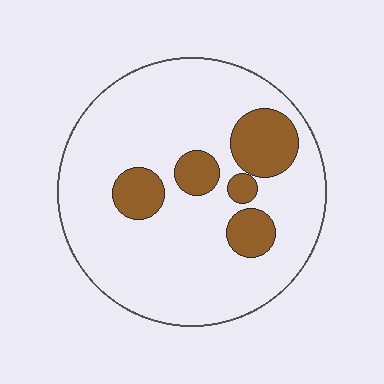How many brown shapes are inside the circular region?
5.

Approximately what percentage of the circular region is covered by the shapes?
Approximately 20%.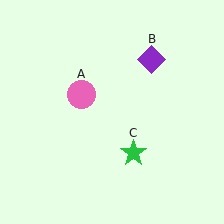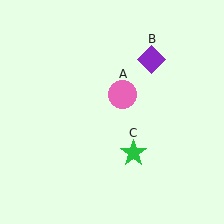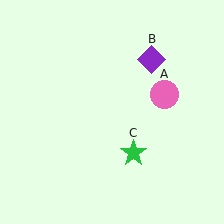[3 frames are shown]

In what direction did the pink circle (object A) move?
The pink circle (object A) moved right.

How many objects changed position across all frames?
1 object changed position: pink circle (object A).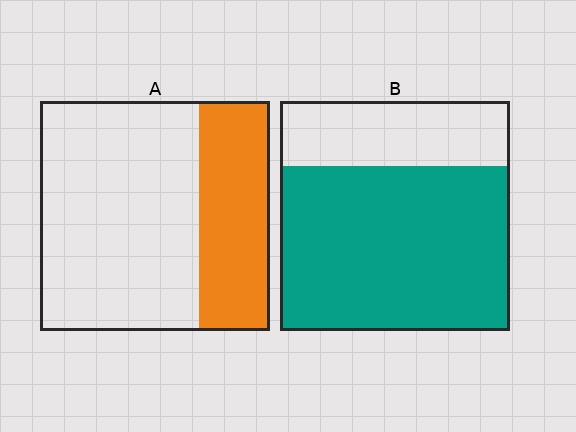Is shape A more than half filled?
No.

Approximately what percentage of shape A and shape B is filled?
A is approximately 30% and B is approximately 70%.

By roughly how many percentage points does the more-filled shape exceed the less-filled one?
By roughly 40 percentage points (B over A).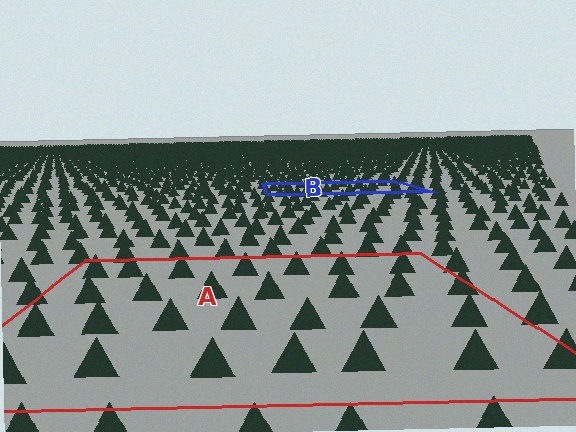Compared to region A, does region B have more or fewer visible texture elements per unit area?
Region B has more texture elements per unit area — they are packed more densely because it is farther away.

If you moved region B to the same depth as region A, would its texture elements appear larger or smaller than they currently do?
They would appear larger. At a closer depth, the same texture elements are projected at a bigger on-screen size.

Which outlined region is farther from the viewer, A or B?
Region B is farther from the viewer — the texture elements inside it appear smaller and more densely packed.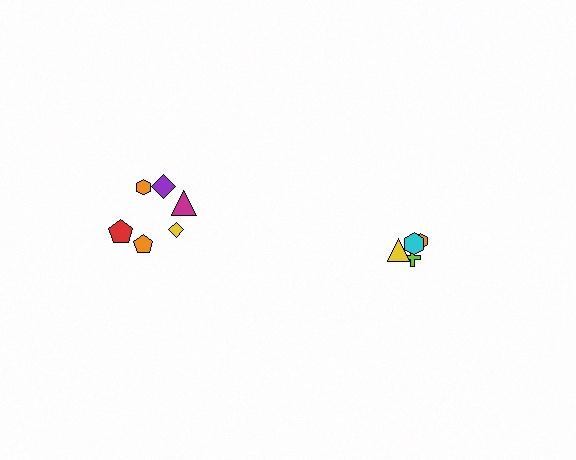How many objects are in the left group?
There are 6 objects.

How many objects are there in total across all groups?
There are 10 objects.